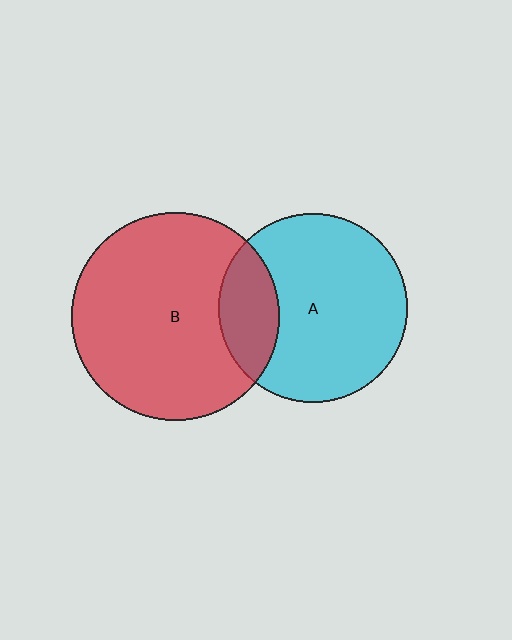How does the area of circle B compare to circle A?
Approximately 1.2 times.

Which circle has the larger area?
Circle B (red).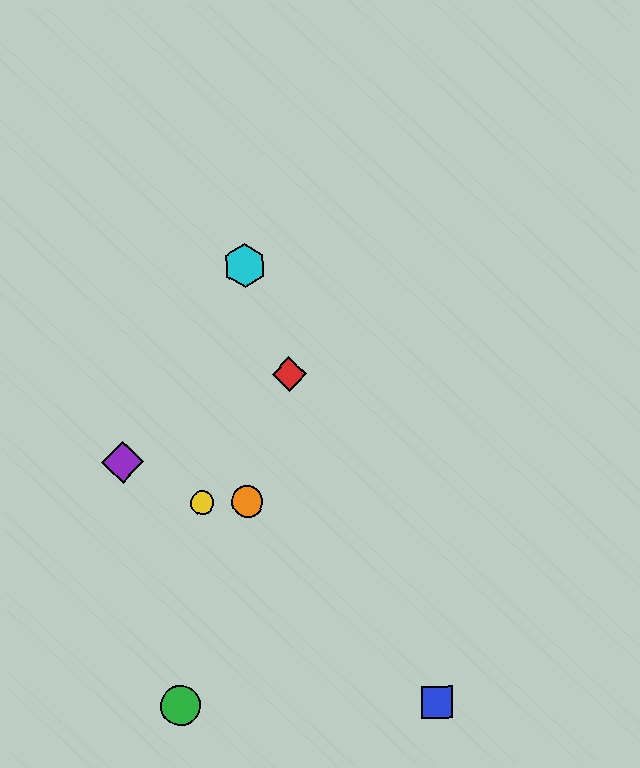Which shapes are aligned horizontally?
The yellow circle, the orange circle are aligned horizontally.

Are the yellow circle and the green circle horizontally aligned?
No, the yellow circle is at y≈503 and the green circle is at y≈705.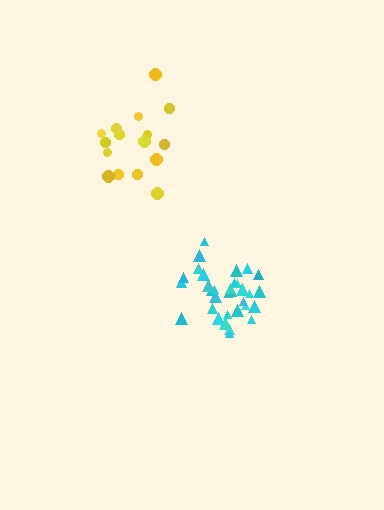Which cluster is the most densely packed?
Cyan.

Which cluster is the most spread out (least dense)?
Yellow.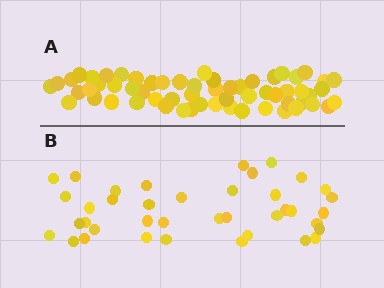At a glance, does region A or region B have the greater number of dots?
Region A (the top region) has more dots.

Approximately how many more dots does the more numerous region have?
Region A has approximately 20 more dots than region B.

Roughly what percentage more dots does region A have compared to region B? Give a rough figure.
About 55% more.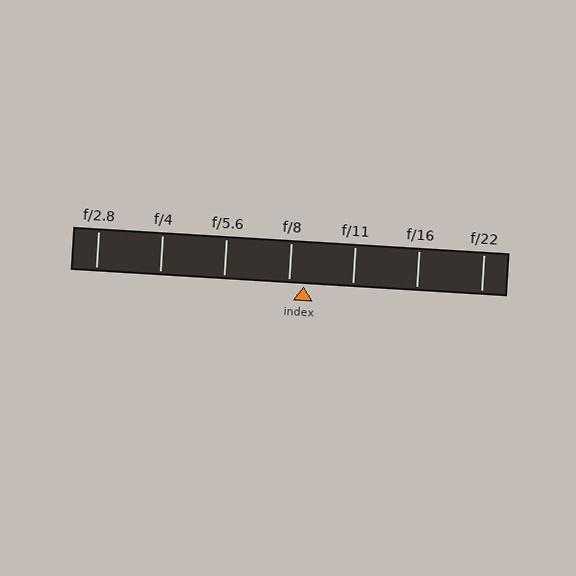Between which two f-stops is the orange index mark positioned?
The index mark is between f/8 and f/11.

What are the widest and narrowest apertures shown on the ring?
The widest aperture shown is f/2.8 and the narrowest is f/22.